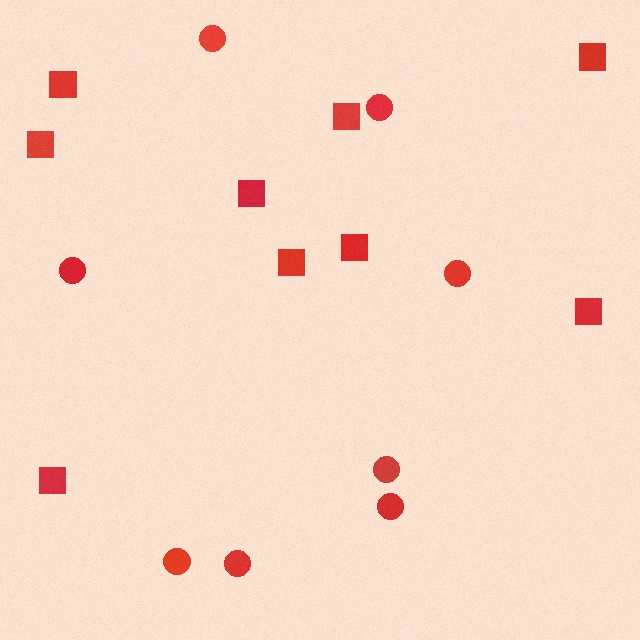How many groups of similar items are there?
There are 2 groups: one group of squares (9) and one group of circles (8).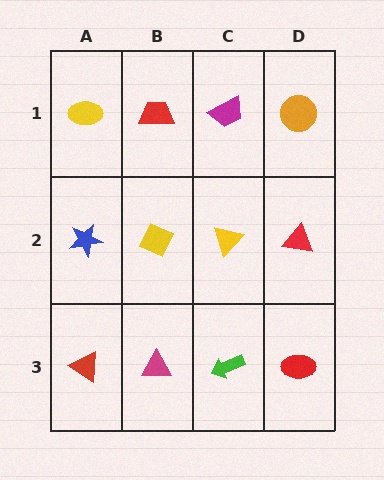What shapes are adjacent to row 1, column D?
A red triangle (row 2, column D), a magenta trapezoid (row 1, column C).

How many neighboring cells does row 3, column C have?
3.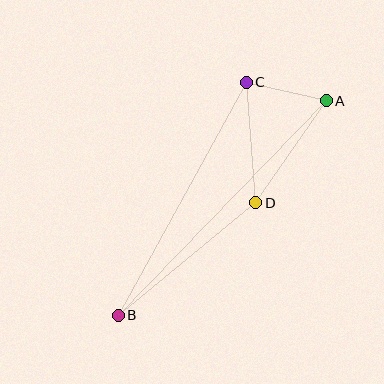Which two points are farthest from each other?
Points A and B are farthest from each other.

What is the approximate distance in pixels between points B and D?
The distance between B and D is approximately 178 pixels.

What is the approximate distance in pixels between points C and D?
The distance between C and D is approximately 121 pixels.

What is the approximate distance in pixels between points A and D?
The distance between A and D is approximately 124 pixels.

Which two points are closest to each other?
Points A and C are closest to each other.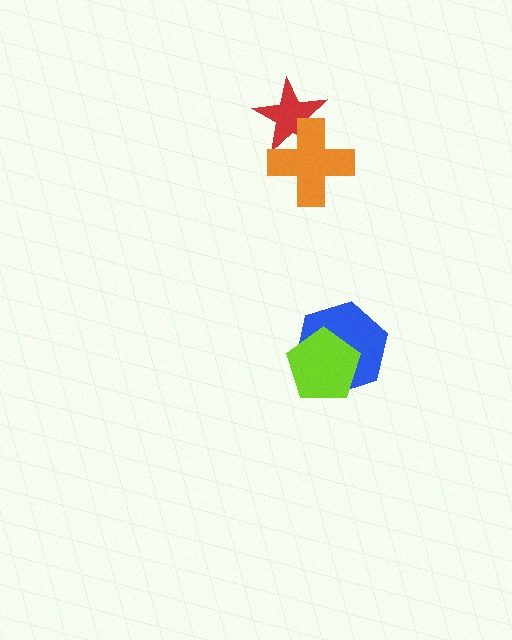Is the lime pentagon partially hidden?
No, no other shape covers it.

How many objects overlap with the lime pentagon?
1 object overlaps with the lime pentagon.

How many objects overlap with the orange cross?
1 object overlaps with the orange cross.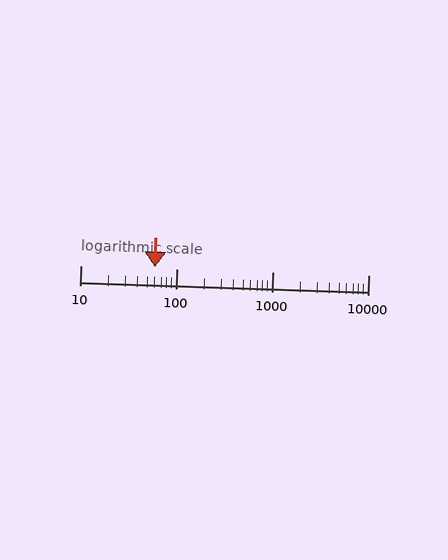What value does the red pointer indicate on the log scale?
The pointer indicates approximately 59.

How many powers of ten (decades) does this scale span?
The scale spans 3 decades, from 10 to 10000.